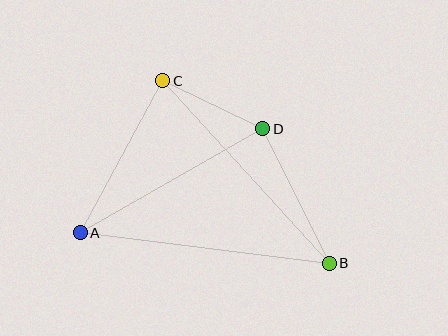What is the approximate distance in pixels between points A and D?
The distance between A and D is approximately 210 pixels.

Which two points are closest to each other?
Points C and D are closest to each other.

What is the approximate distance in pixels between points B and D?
The distance between B and D is approximately 150 pixels.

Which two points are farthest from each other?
Points A and B are farthest from each other.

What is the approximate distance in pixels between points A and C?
The distance between A and C is approximately 173 pixels.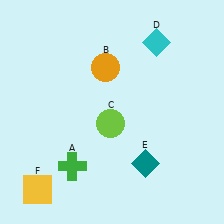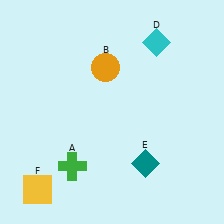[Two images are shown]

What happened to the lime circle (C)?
The lime circle (C) was removed in Image 2. It was in the bottom-left area of Image 1.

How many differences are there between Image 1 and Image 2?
There is 1 difference between the two images.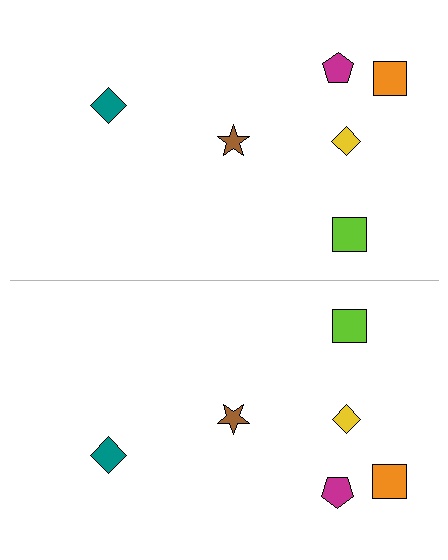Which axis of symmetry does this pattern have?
The pattern has a horizontal axis of symmetry running through the center of the image.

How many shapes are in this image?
There are 12 shapes in this image.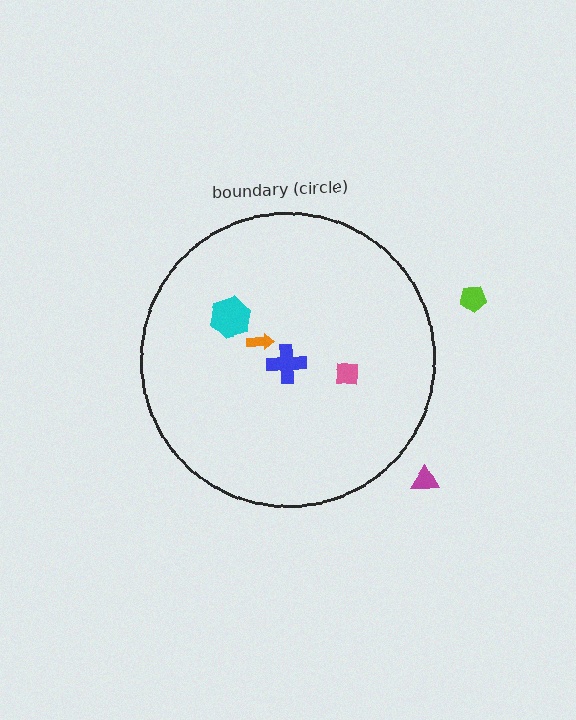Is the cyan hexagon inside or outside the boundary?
Inside.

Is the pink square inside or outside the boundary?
Inside.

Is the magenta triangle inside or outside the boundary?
Outside.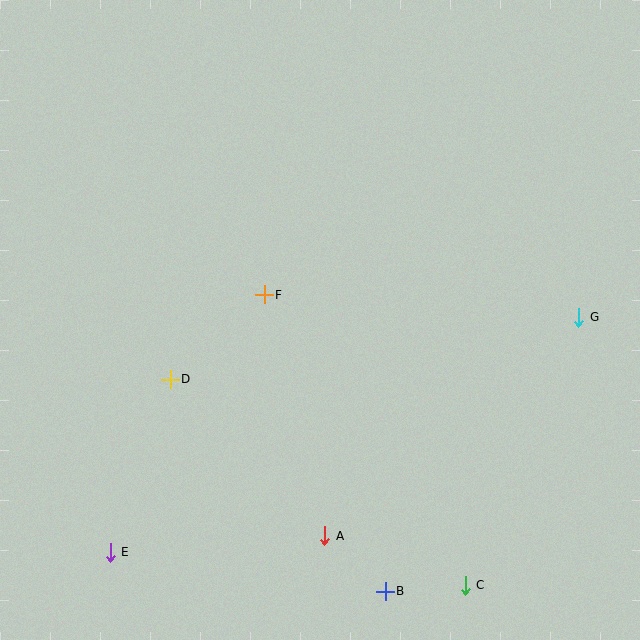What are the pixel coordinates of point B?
Point B is at (385, 591).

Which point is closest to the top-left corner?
Point F is closest to the top-left corner.